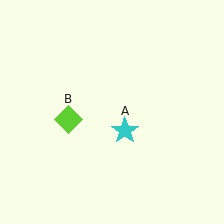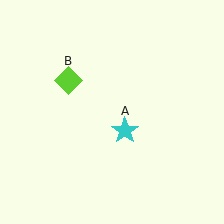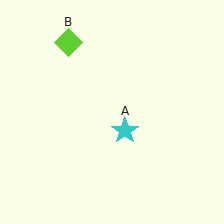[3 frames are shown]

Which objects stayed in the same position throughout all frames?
Cyan star (object A) remained stationary.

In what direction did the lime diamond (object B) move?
The lime diamond (object B) moved up.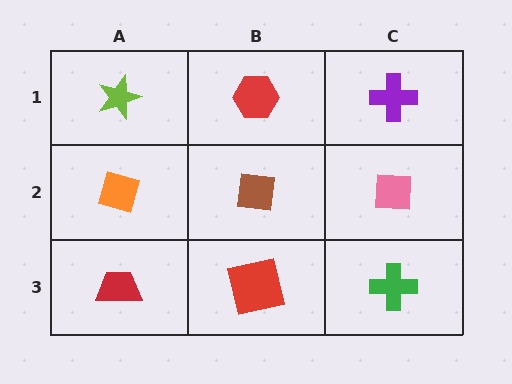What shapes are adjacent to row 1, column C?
A pink square (row 2, column C), a red hexagon (row 1, column B).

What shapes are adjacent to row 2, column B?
A red hexagon (row 1, column B), a red square (row 3, column B), an orange diamond (row 2, column A), a pink square (row 2, column C).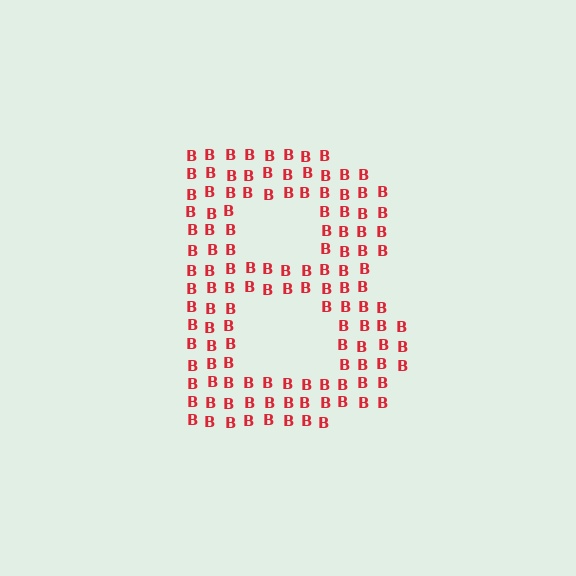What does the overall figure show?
The overall figure shows the letter B.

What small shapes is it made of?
It is made of small letter B's.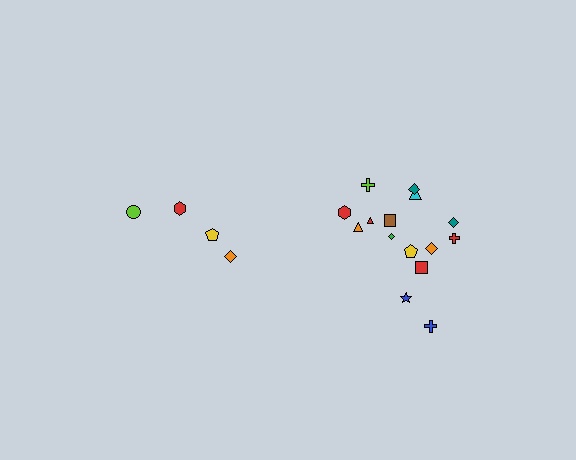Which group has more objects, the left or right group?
The right group.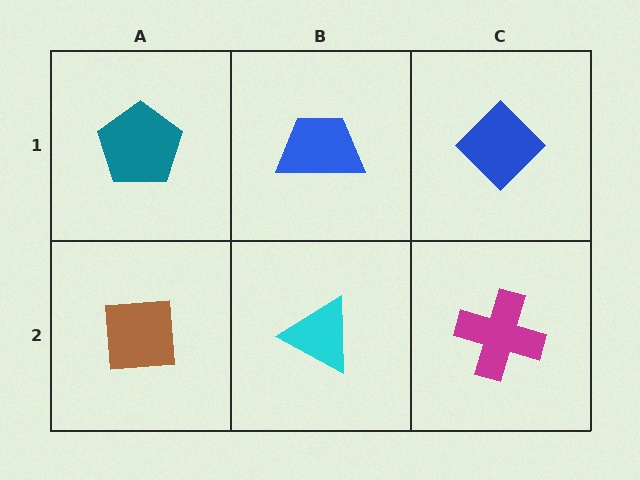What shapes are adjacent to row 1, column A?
A brown square (row 2, column A), a blue trapezoid (row 1, column B).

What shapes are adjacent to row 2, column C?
A blue diamond (row 1, column C), a cyan triangle (row 2, column B).